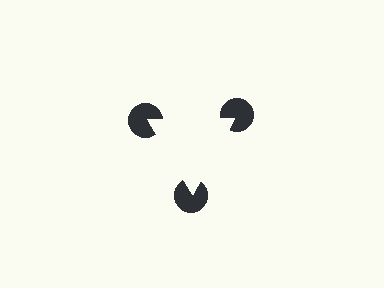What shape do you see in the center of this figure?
An illusory triangle — its edges are inferred from the aligned wedge cuts in the pac-man discs, not physically drawn.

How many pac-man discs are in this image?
There are 3 — one at each vertex of the illusory triangle.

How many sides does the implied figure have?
3 sides.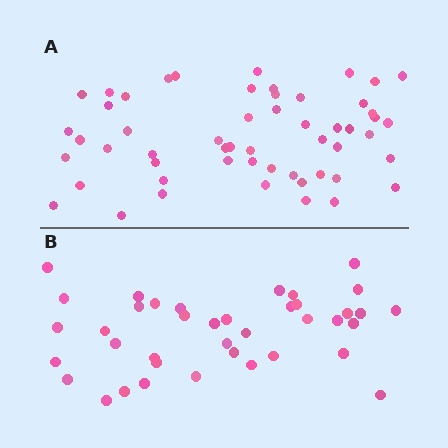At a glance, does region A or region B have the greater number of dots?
Region A (the top region) has more dots.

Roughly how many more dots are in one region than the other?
Region A has approximately 15 more dots than region B.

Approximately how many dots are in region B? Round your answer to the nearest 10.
About 40 dots. (The exact count is 39, which rounds to 40.)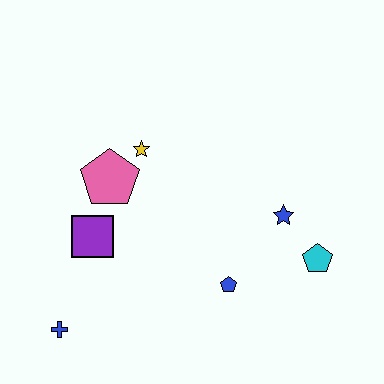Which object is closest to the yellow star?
The pink pentagon is closest to the yellow star.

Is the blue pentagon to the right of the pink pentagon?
Yes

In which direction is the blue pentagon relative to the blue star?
The blue pentagon is below the blue star.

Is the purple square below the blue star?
Yes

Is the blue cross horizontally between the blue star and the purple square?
No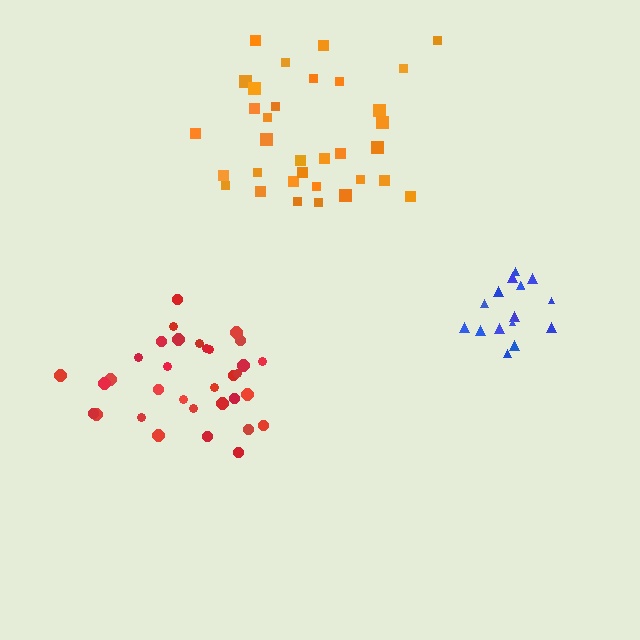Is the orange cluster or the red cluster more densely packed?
Red.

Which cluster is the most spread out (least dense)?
Orange.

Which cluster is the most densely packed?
Blue.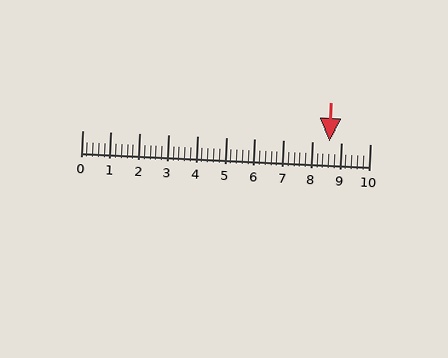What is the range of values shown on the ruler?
The ruler shows values from 0 to 10.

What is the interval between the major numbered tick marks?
The major tick marks are spaced 1 units apart.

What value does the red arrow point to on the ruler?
The red arrow points to approximately 8.6.